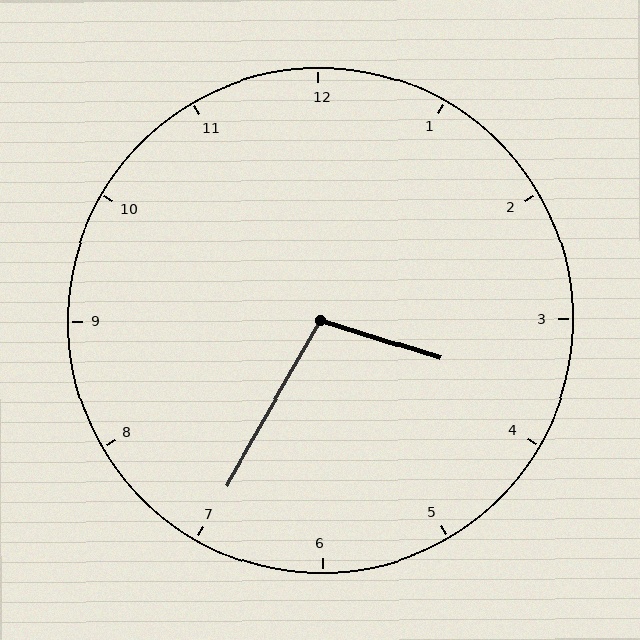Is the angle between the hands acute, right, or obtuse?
It is obtuse.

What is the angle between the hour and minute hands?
Approximately 102 degrees.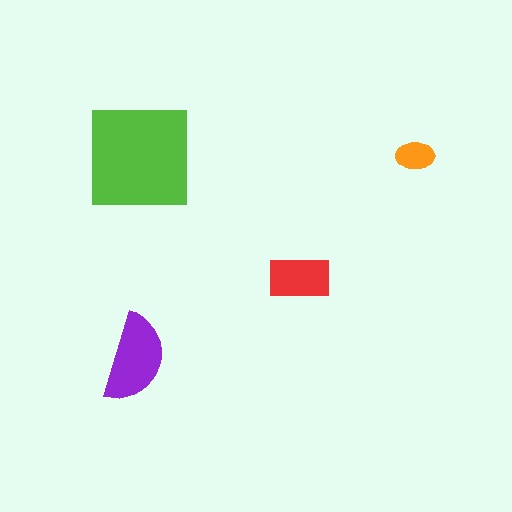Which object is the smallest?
The orange ellipse.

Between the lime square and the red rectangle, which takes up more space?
The lime square.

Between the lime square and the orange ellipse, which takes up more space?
The lime square.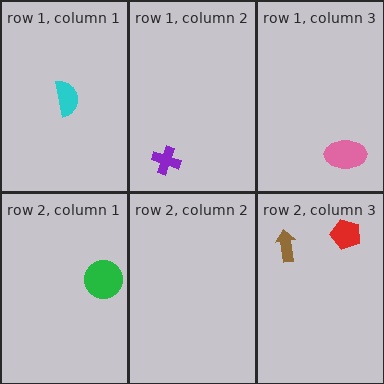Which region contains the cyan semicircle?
The row 1, column 1 region.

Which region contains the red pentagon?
The row 2, column 3 region.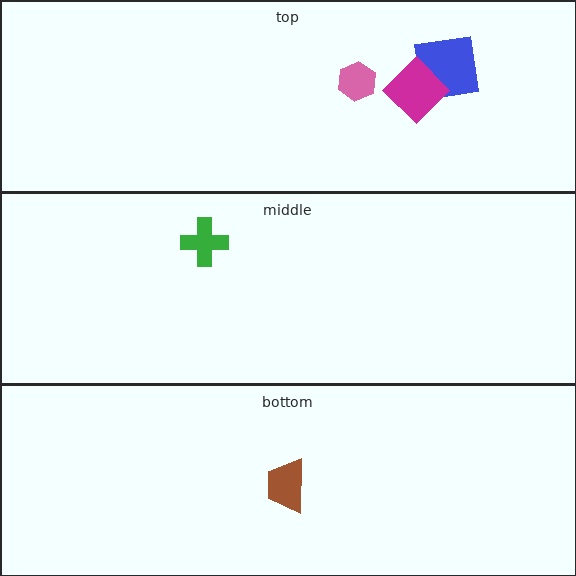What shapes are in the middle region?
The green cross.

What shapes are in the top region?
The blue square, the magenta diamond, the pink hexagon.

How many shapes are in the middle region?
1.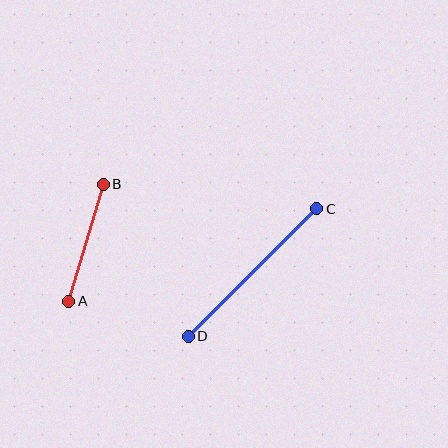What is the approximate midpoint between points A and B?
The midpoint is at approximately (86, 243) pixels.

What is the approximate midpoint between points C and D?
The midpoint is at approximately (253, 272) pixels.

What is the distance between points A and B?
The distance is approximately 122 pixels.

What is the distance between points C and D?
The distance is approximately 181 pixels.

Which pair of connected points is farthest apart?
Points C and D are farthest apart.